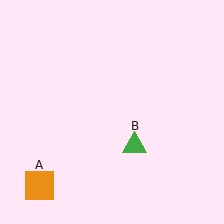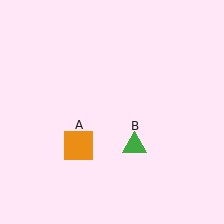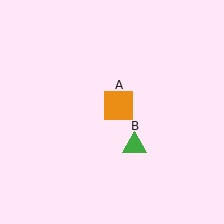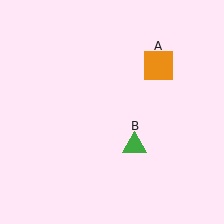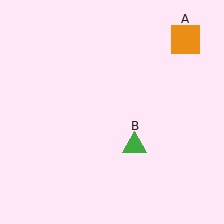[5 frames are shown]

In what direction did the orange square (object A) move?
The orange square (object A) moved up and to the right.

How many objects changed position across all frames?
1 object changed position: orange square (object A).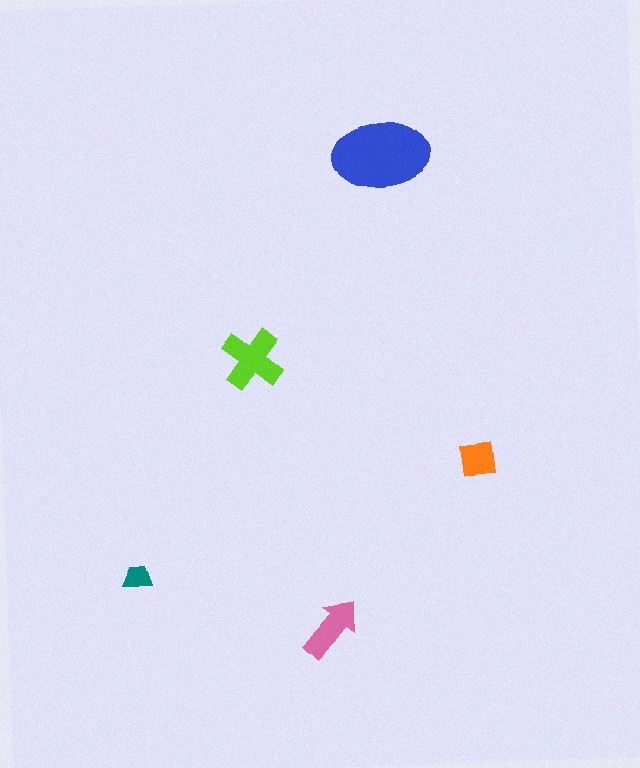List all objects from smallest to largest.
The teal trapezoid, the orange square, the pink arrow, the lime cross, the blue ellipse.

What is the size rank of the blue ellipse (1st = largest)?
1st.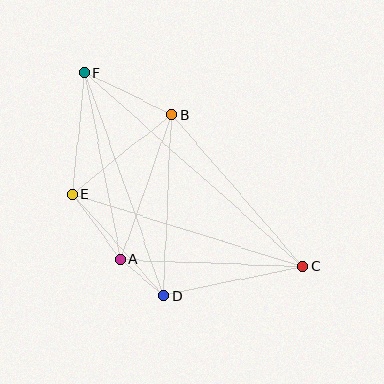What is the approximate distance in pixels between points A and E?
The distance between A and E is approximately 81 pixels.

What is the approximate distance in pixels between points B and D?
The distance between B and D is approximately 181 pixels.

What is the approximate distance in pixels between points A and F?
The distance between A and F is approximately 191 pixels.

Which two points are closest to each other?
Points A and D are closest to each other.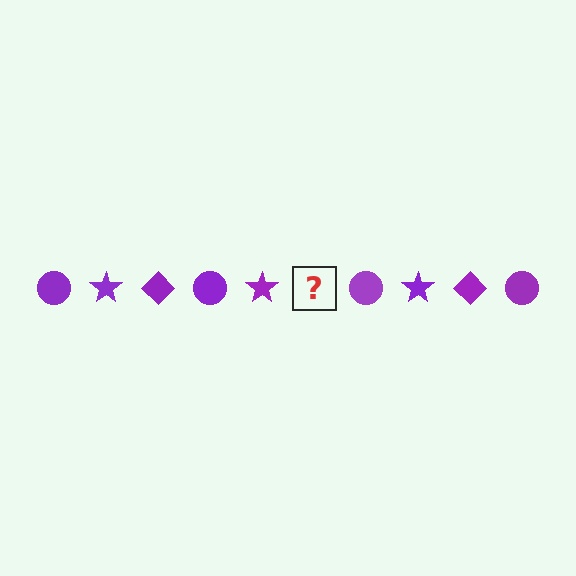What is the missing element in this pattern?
The missing element is a purple diamond.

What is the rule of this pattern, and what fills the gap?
The rule is that the pattern cycles through circle, star, diamond shapes in purple. The gap should be filled with a purple diamond.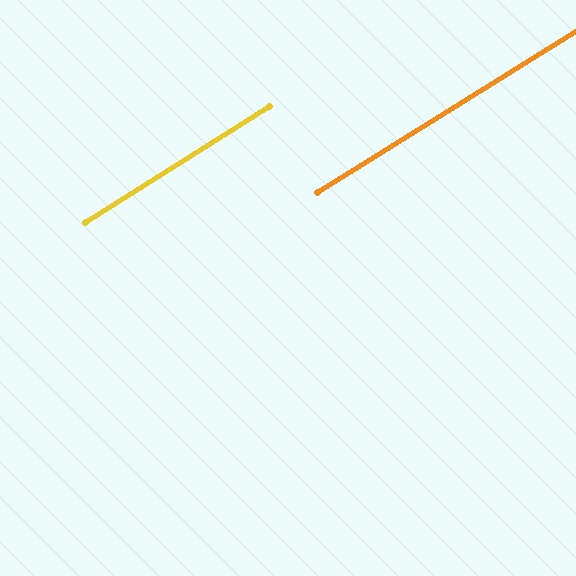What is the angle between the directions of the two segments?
Approximately 0 degrees.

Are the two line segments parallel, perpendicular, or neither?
Parallel — their directions differ by only 0.3°.